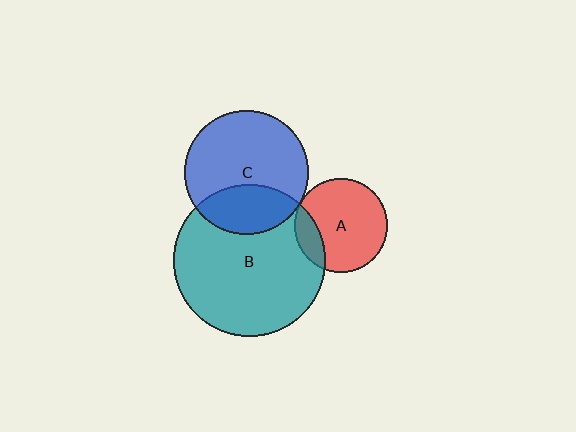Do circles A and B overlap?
Yes.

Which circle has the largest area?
Circle B (teal).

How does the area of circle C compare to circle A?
Approximately 1.8 times.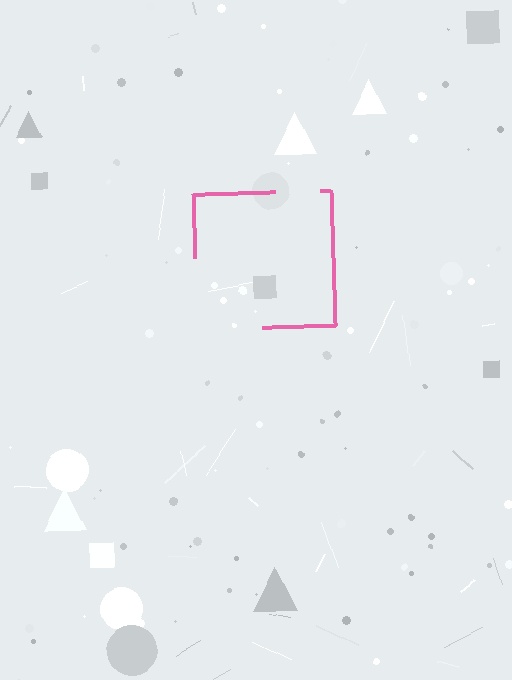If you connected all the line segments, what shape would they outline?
They would outline a square.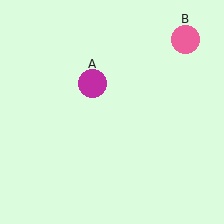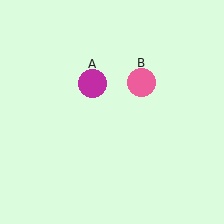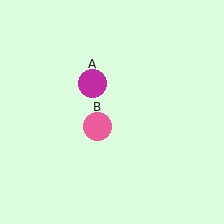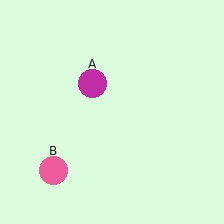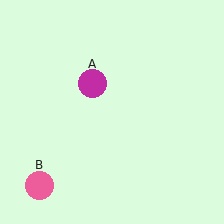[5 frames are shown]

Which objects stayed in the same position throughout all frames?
Magenta circle (object A) remained stationary.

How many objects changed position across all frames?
1 object changed position: pink circle (object B).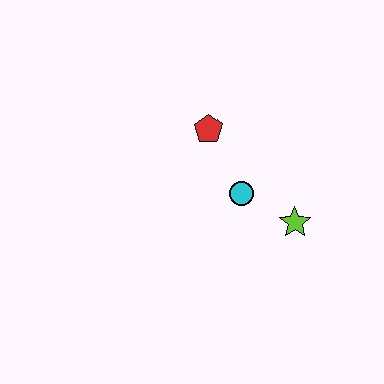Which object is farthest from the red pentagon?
The lime star is farthest from the red pentagon.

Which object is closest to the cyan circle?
The lime star is closest to the cyan circle.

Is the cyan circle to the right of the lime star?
No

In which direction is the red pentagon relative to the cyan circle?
The red pentagon is above the cyan circle.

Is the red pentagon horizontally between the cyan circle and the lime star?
No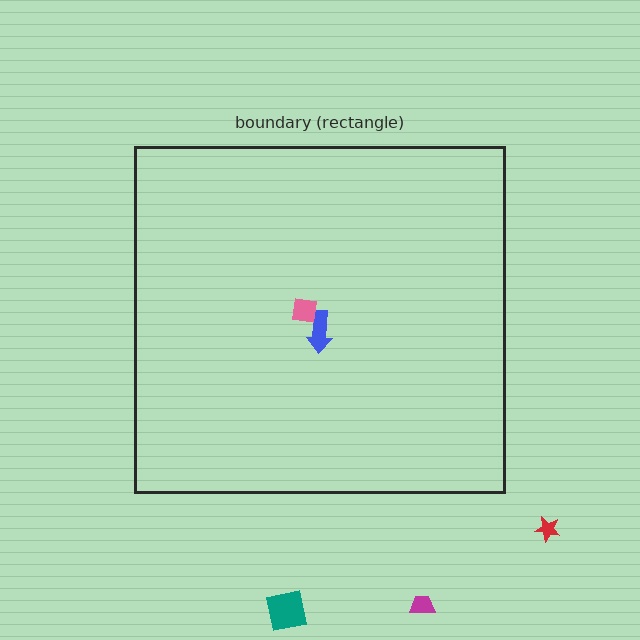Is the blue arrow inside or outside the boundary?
Inside.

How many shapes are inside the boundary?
2 inside, 3 outside.